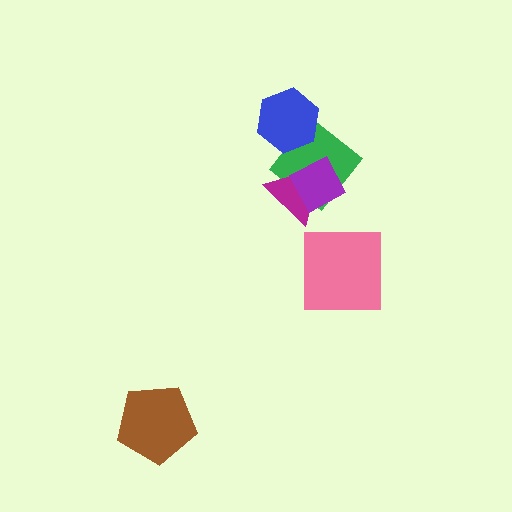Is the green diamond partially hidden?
Yes, it is partially covered by another shape.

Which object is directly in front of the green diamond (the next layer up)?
The magenta triangle is directly in front of the green diamond.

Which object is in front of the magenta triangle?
The purple diamond is in front of the magenta triangle.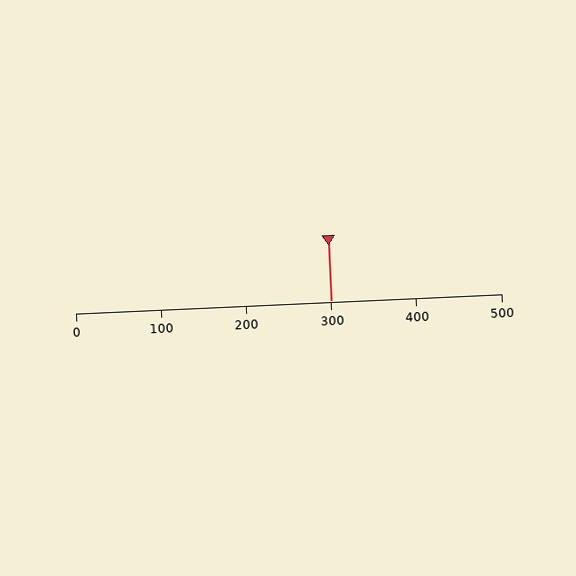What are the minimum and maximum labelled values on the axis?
The axis runs from 0 to 500.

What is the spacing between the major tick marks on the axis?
The major ticks are spaced 100 apart.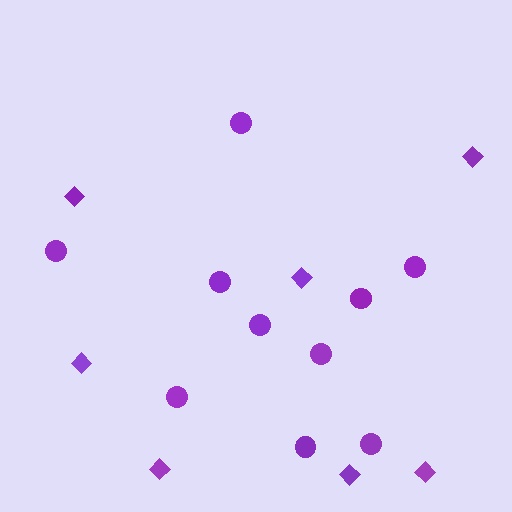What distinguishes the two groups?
There are 2 groups: one group of diamonds (7) and one group of circles (10).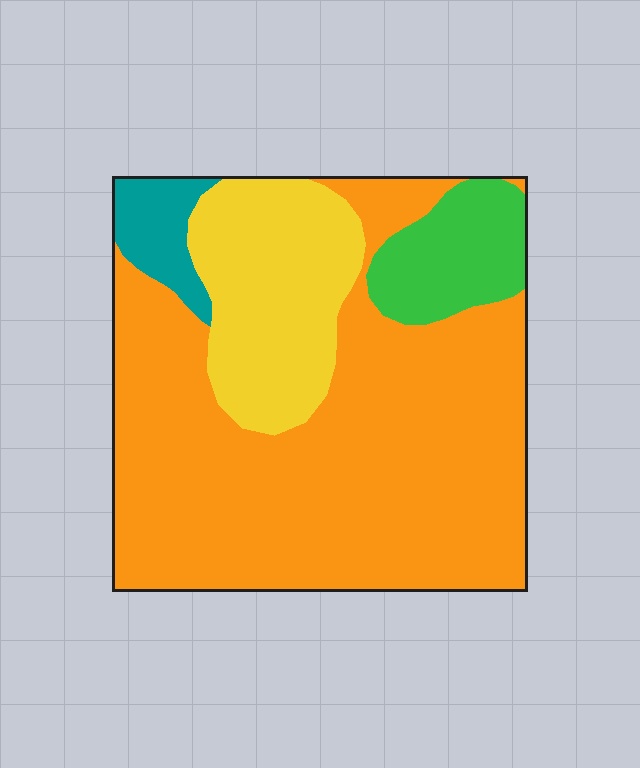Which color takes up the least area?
Teal, at roughly 5%.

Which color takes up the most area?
Orange, at roughly 65%.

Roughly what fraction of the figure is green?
Green takes up about one tenth (1/10) of the figure.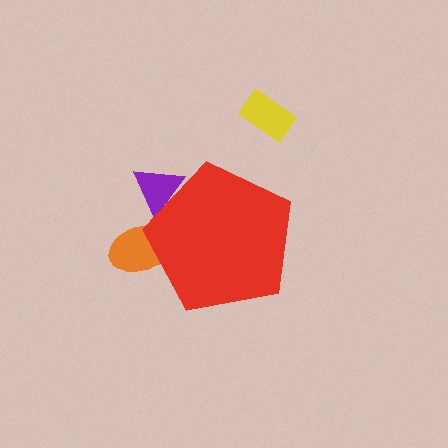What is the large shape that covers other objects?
A red pentagon.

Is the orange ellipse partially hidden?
Yes, the orange ellipse is partially hidden behind the red pentagon.